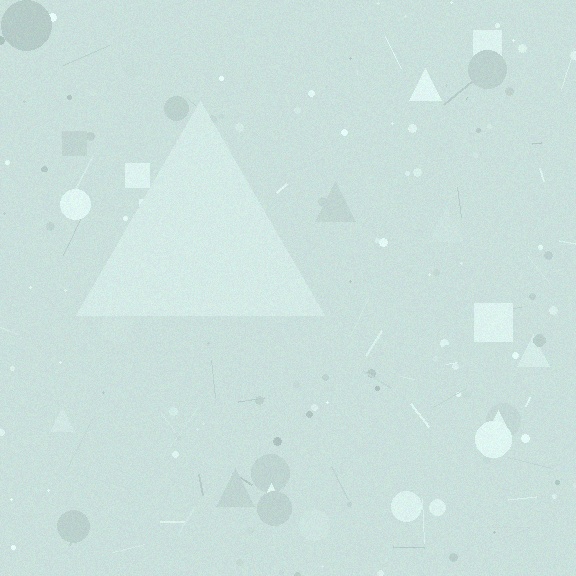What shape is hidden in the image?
A triangle is hidden in the image.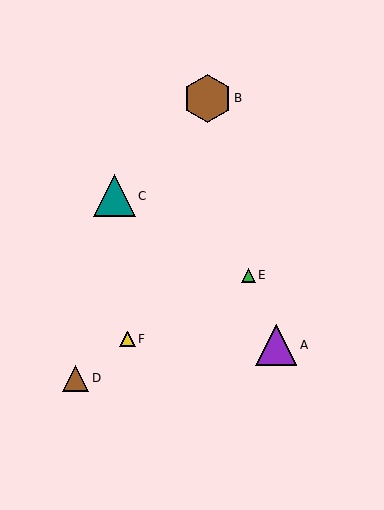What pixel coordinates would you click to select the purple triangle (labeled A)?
Click at (276, 345) to select the purple triangle A.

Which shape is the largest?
The brown hexagon (labeled B) is the largest.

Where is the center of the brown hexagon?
The center of the brown hexagon is at (208, 98).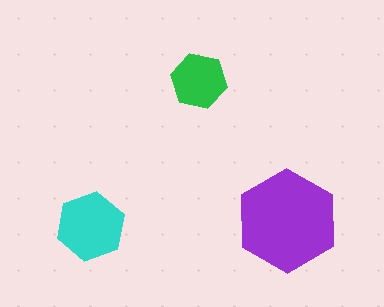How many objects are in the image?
There are 3 objects in the image.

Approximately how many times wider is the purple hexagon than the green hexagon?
About 2 times wider.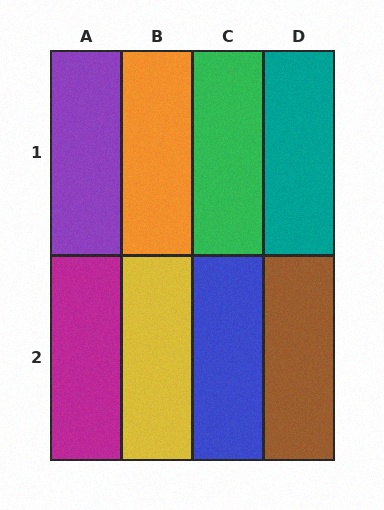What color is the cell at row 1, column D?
Teal.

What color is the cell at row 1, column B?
Orange.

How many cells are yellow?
1 cell is yellow.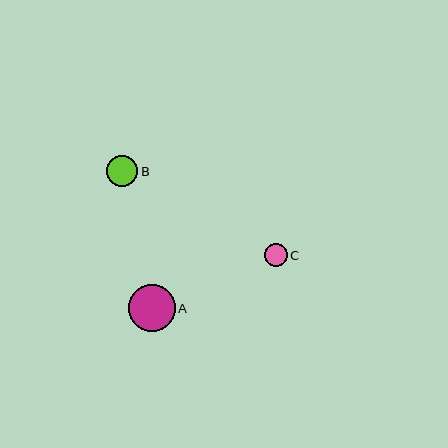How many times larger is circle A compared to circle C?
Circle A is approximately 2.1 times the size of circle C.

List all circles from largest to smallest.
From largest to smallest: A, B, C.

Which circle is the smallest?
Circle C is the smallest with a size of approximately 23 pixels.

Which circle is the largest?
Circle A is the largest with a size of approximately 47 pixels.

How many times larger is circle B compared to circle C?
Circle B is approximately 1.3 times the size of circle C.